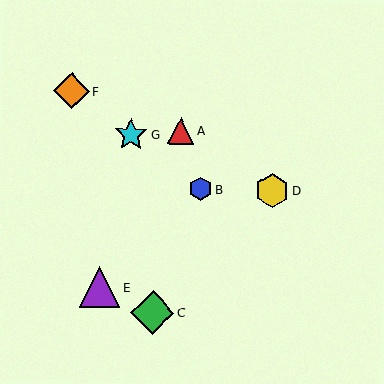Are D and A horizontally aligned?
No, D is at y≈190 and A is at y≈131.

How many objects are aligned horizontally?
2 objects (B, D) are aligned horizontally.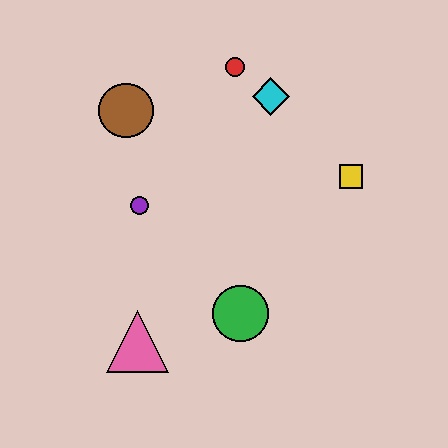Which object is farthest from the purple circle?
The yellow square is farthest from the purple circle.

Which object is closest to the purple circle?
The brown circle is closest to the purple circle.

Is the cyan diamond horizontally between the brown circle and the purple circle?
No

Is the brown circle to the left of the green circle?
Yes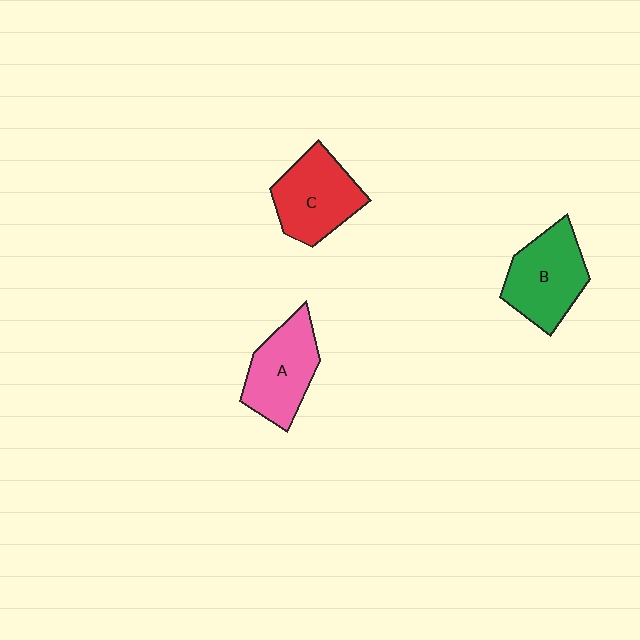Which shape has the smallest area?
Shape A (pink).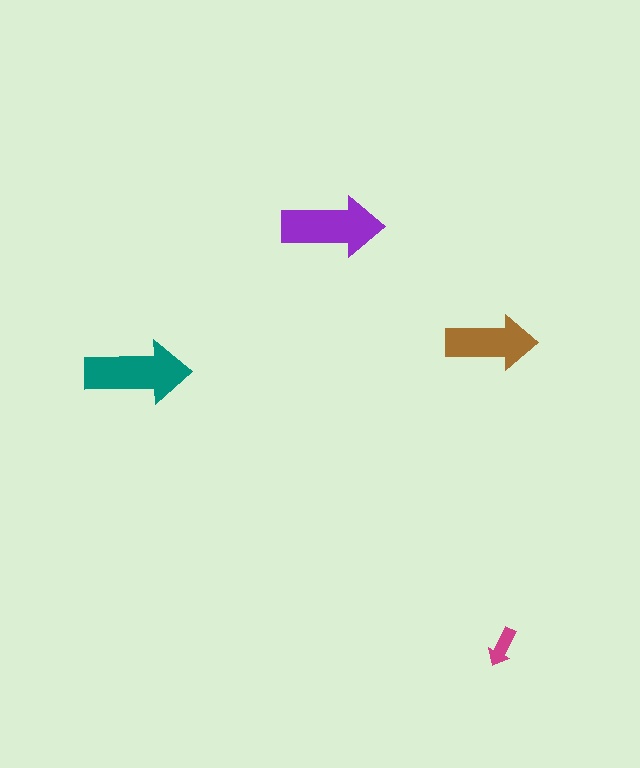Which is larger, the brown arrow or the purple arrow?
The purple one.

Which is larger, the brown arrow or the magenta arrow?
The brown one.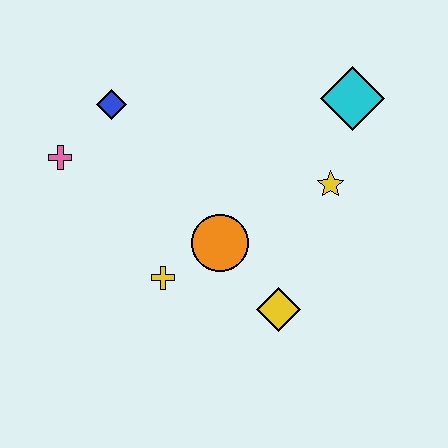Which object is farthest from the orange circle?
The cyan diamond is farthest from the orange circle.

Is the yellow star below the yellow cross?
No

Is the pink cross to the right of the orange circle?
No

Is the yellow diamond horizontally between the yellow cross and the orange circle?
No